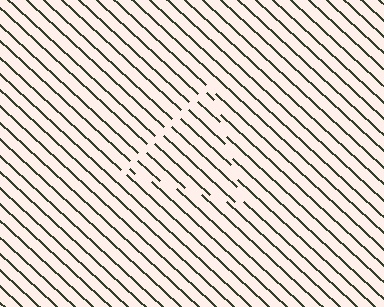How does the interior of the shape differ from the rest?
The interior of the shape contains the same grating, shifted by half a period — the contour is defined by the phase discontinuity where line-ends from the inner and outer gratings abut.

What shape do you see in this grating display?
An illusory triangle. The interior of the shape contains the same grating, shifted by half a period — the contour is defined by the phase discontinuity where line-ends from the inner and outer gratings abut.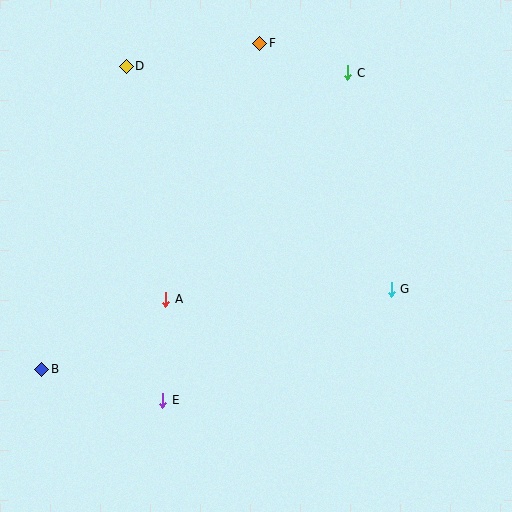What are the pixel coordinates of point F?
Point F is at (260, 43).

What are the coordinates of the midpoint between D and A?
The midpoint between D and A is at (146, 183).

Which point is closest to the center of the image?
Point A at (166, 299) is closest to the center.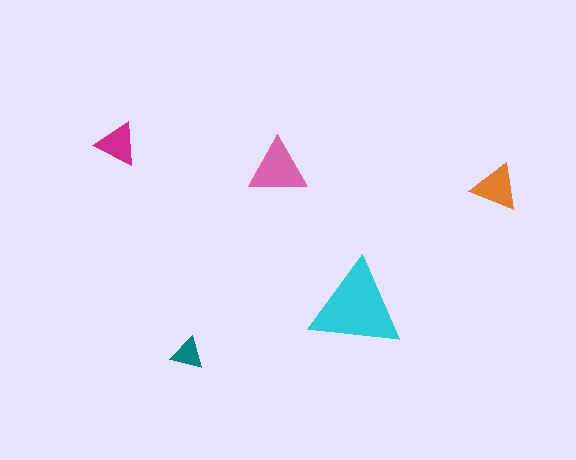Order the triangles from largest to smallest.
the cyan one, the pink one, the orange one, the magenta one, the teal one.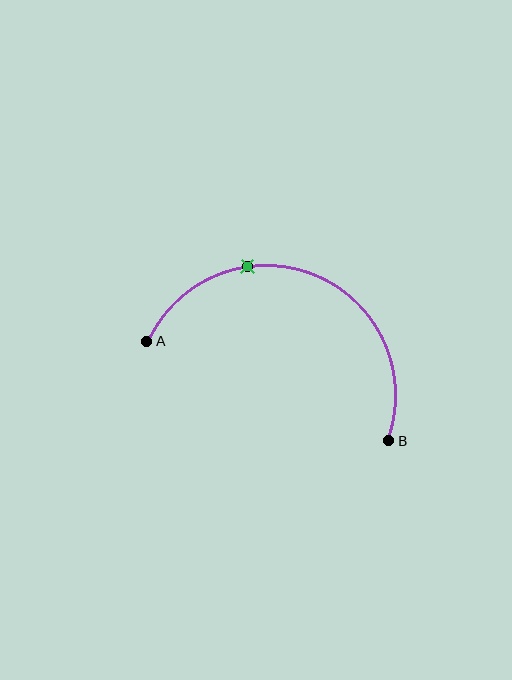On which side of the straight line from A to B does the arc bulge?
The arc bulges above the straight line connecting A and B.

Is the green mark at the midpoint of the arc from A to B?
No. The green mark lies on the arc but is closer to endpoint A. The arc midpoint would be at the point on the curve equidistant along the arc from both A and B.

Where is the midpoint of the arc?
The arc midpoint is the point on the curve farthest from the straight line joining A and B. It sits above that line.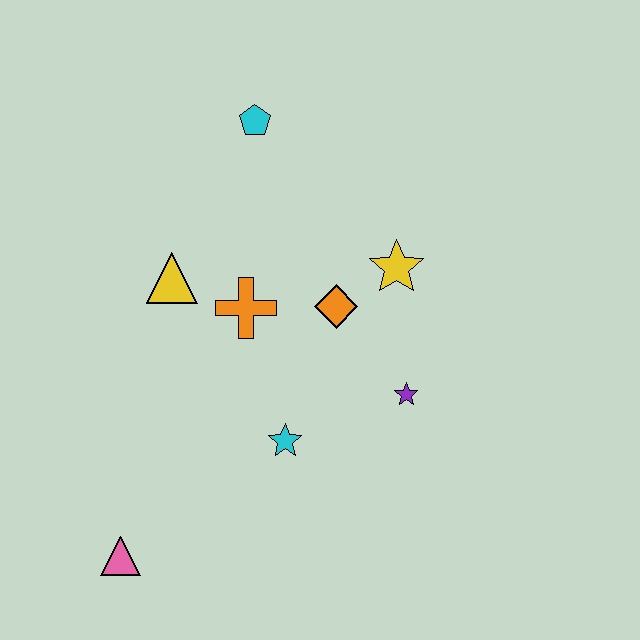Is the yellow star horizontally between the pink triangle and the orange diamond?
No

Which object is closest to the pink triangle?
The cyan star is closest to the pink triangle.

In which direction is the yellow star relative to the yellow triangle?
The yellow star is to the right of the yellow triangle.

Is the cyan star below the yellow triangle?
Yes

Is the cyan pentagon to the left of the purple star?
Yes